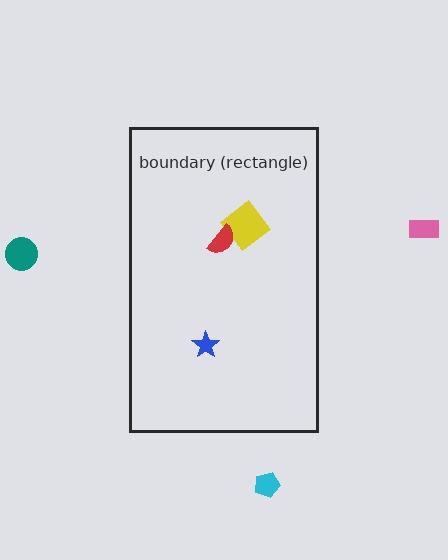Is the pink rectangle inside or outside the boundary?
Outside.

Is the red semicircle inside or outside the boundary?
Inside.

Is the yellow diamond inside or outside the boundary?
Inside.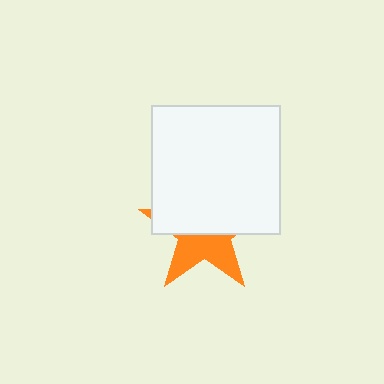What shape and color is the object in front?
The object in front is a white square.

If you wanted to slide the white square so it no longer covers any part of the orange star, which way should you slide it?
Slide it up — that is the most direct way to separate the two shapes.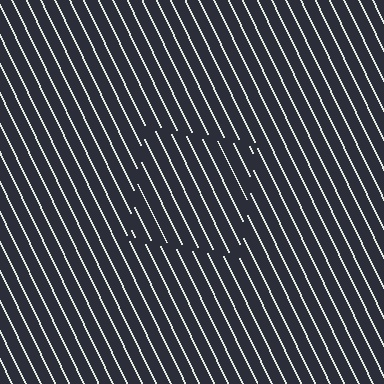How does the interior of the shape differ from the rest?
The interior of the shape contains the same grating, shifted by half a period — the contour is defined by the phase discontinuity where line-ends from the inner and outer gratings abut.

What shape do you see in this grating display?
An illusory square. The interior of the shape contains the same grating, shifted by half a period — the contour is defined by the phase discontinuity where line-ends from the inner and outer gratings abut.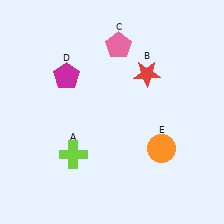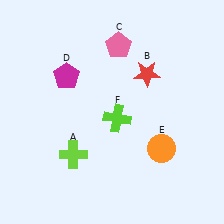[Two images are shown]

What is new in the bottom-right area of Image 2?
A lime cross (F) was added in the bottom-right area of Image 2.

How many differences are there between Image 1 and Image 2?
There is 1 difference between the two images.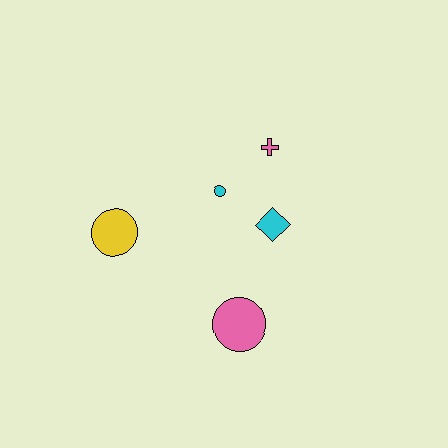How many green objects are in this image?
There are no green objects.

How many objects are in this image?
There are 5 objects.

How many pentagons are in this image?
There are no pentagons.